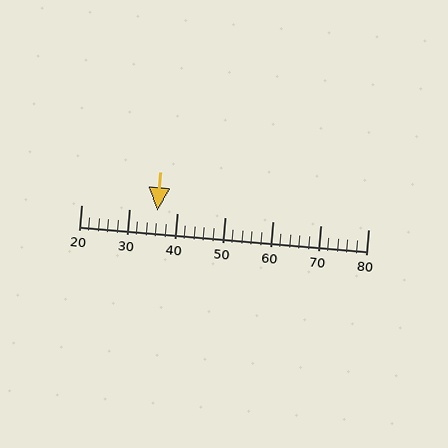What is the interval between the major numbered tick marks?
The major tick marks are spaced 10 units apart.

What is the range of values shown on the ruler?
The ruler shows values from 20 to 80.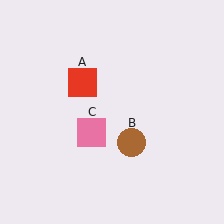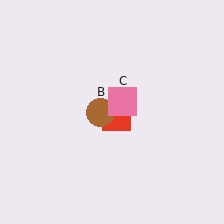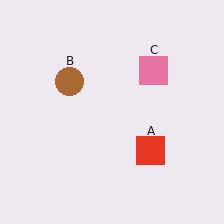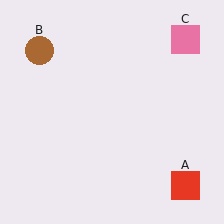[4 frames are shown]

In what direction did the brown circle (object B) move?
The brown circle (object B) moved up and to the left.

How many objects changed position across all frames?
3 objects changed position: red square (object A), brown circle (object B), pink square (object C).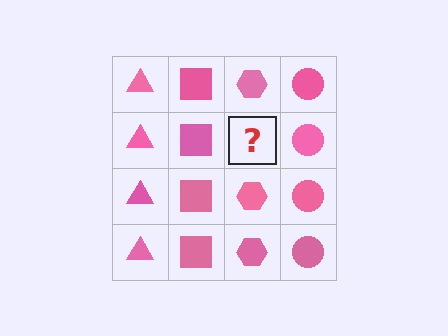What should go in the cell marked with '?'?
The missing cell should contain a pink hexagon.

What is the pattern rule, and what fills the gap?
The rule is that each column has a consistent shape. The gap should be filled with a pink hexagon.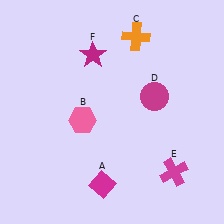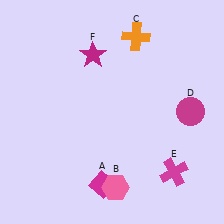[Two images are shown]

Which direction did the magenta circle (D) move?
The magenta circle (D) moved right.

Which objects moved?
The objects that moved are: the pink hexagon (B), the magenta circle (D).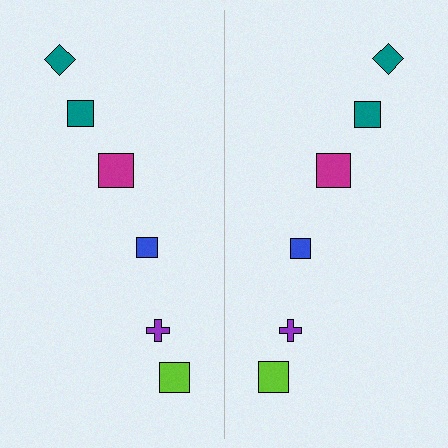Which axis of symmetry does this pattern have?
The pattern has a vertical axis of symmetry running through the center of the image.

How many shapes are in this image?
There are 12 shapes in this image.